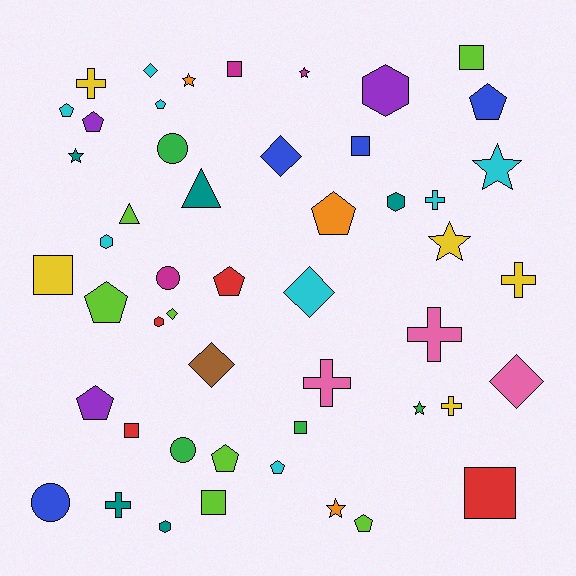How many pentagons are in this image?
There are 11 pentagons.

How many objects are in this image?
There are 50 objects.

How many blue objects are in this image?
There are 4 blue objects.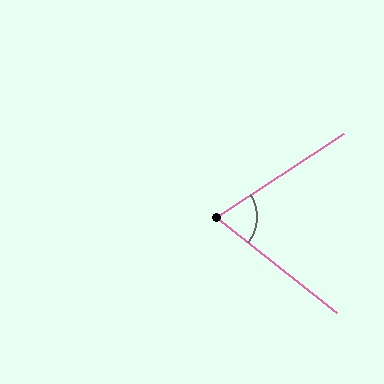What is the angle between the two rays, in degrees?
Approximately 72 degrees.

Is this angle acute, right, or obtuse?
It is acute.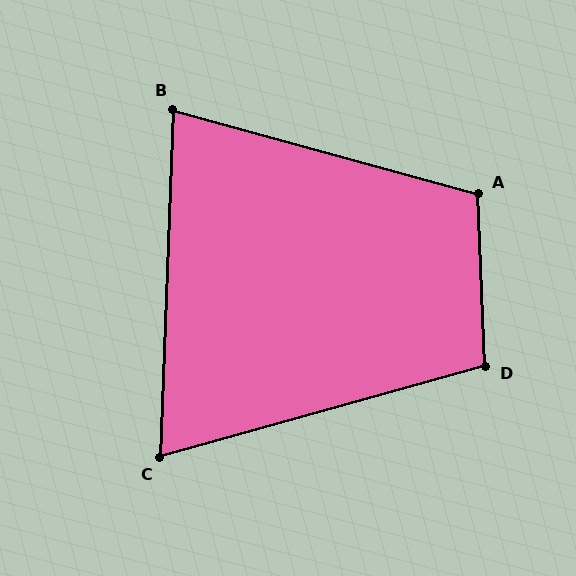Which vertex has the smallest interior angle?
C, at approximately 72 degrees.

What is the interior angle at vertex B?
Approximately 77 degrees (acute).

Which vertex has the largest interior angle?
A, at approximately 108 degrees.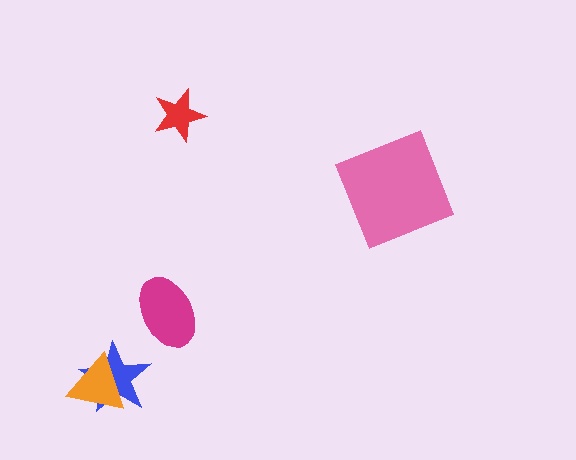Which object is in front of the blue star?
The orange triangle is in front of the blue star.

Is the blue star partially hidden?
Yes, it is partially covered by another shape.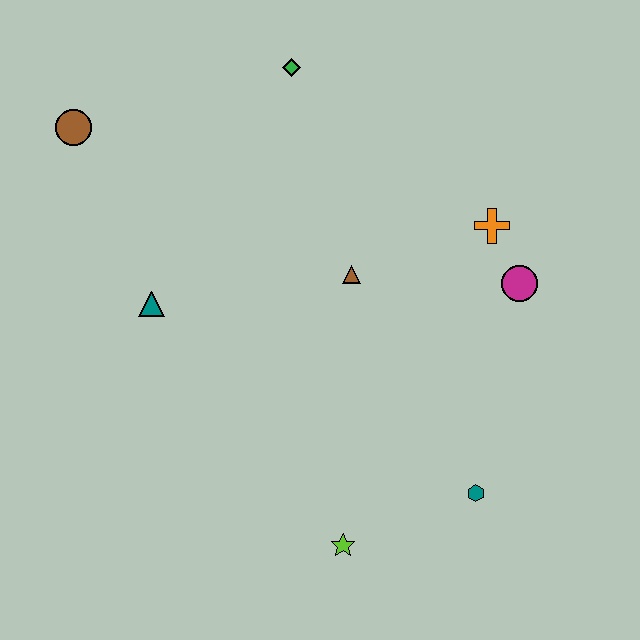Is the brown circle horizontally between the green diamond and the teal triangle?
No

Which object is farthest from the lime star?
The brown circle is farthest from the lime star.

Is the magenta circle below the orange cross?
Yes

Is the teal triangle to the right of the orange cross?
No